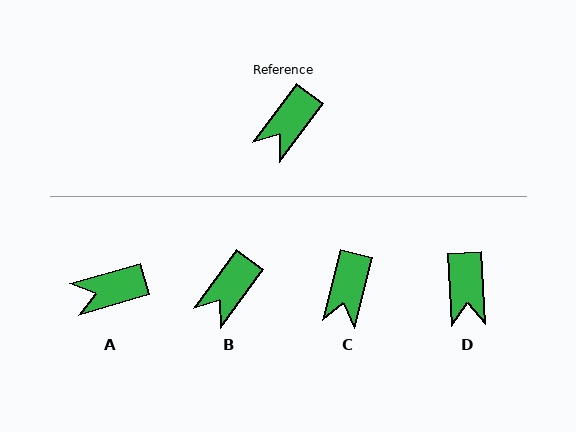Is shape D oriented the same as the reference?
No, it is off by about 39 degrees.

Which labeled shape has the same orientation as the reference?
B.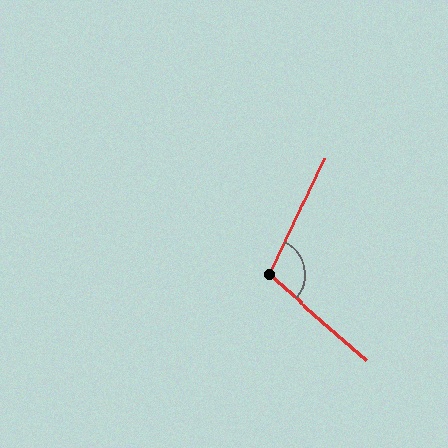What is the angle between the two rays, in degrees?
Approximately 106 degrees.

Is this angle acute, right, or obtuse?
It is obtuse.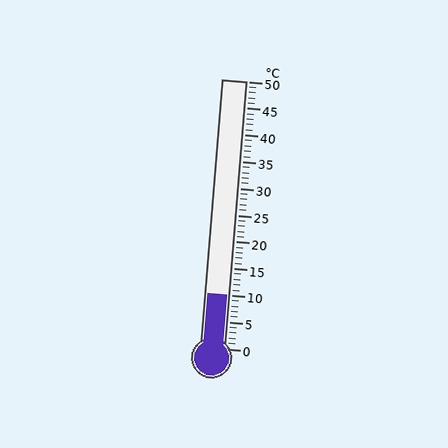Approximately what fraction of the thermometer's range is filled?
The thermometer is filled to approximately 20% of its range.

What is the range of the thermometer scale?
The thermometer scale ranges from 0°C to 50°C.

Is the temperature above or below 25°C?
The temperature is below 25°C.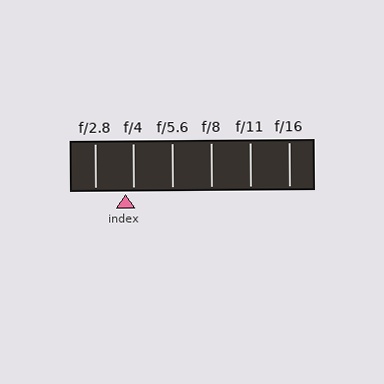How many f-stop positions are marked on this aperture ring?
There are 6 f-stop positions marked.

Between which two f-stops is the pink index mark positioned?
The index mark is between f/2.8 and f/4.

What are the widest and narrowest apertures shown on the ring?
The widest aperture shown is f/2.8 and the narrowest is f/16.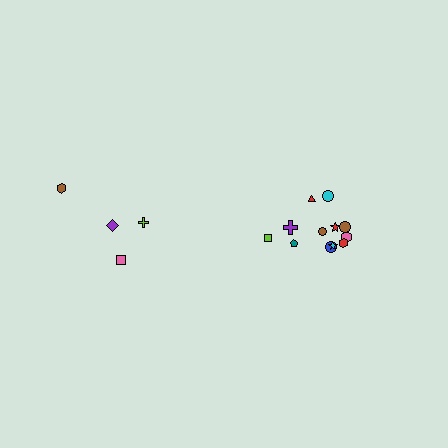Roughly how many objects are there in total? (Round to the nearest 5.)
Roughly 15 objects in total.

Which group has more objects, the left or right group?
The right group.